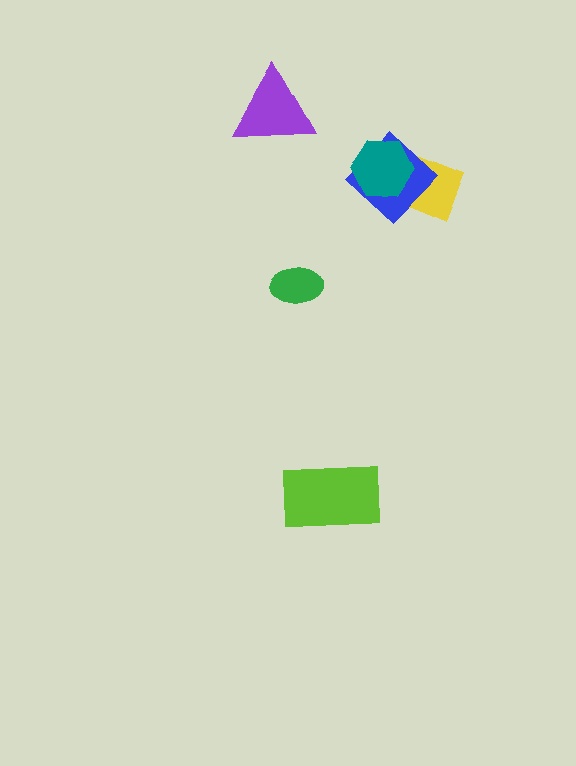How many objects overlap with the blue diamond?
2 objects overlap with the blue diamond.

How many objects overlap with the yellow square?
1 object overlaps with the yellow square.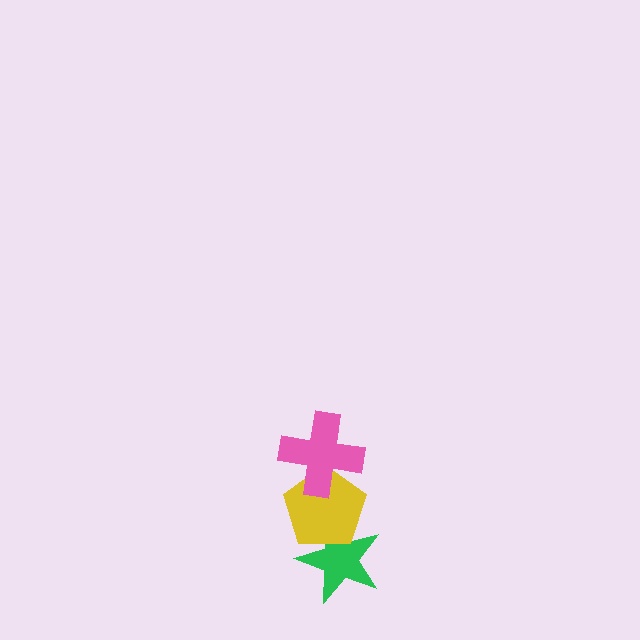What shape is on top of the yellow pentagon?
The pink cross is on top of the yellow pentagon.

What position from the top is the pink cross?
The pink cross is 1st from the top.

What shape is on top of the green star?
The yellow pentagon is on top of the green star.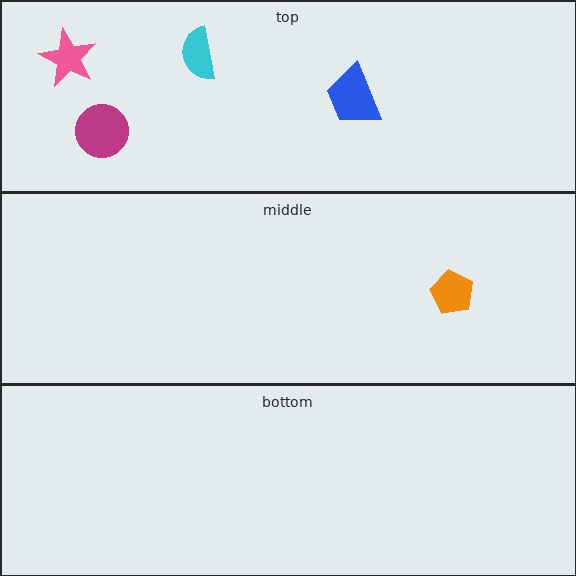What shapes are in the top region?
The pink star, the magenta circle, the cyan semicircle, the blue trapezoid.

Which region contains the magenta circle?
The top region.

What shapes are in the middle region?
The orange pentagon.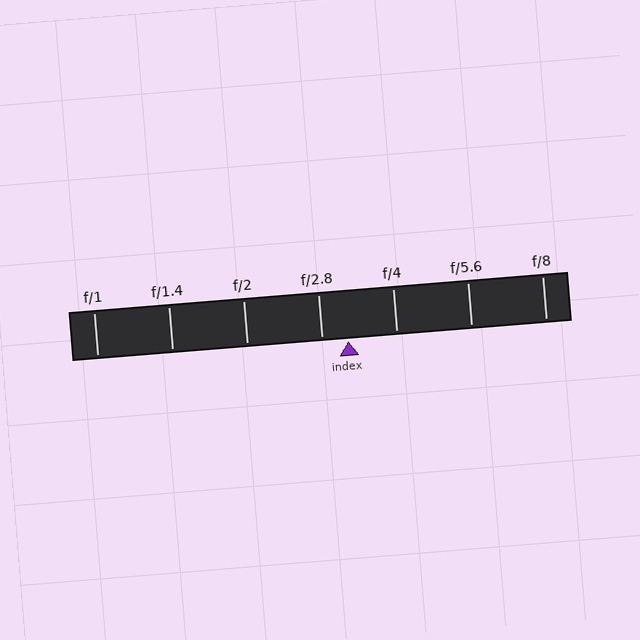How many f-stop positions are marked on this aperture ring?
There are 7 f-stop positions marked.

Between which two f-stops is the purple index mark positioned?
The index mark is between f/2.8 and f/4.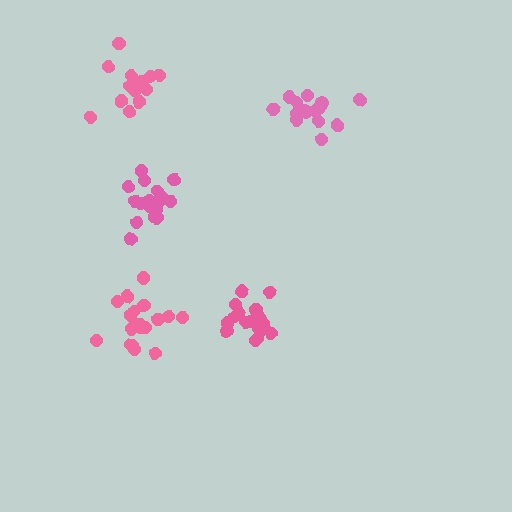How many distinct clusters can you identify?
There are 5 distinct clusters.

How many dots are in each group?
Group 1: 14 dots, Group 2: 19 dots, Group 3: 19 dots, Group 4: 16 dots, Group 5: 18 dots (86 total).